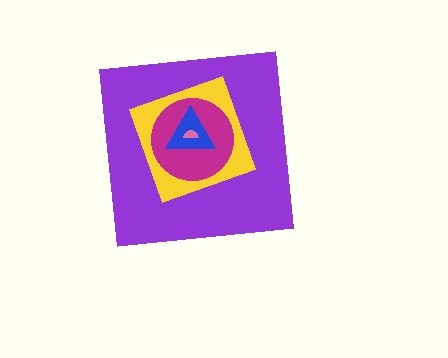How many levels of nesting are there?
5.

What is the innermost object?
The pink semicircle.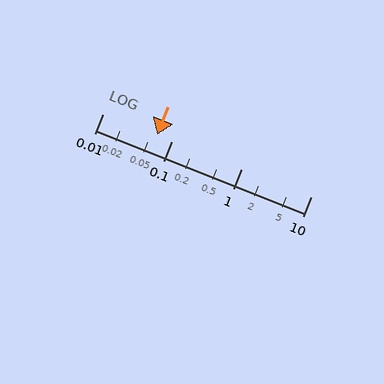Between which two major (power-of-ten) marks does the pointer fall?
The pointer is between 0.01 and 0.1.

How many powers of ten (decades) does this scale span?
The scale spans 3 decades, from 0.01 to 10.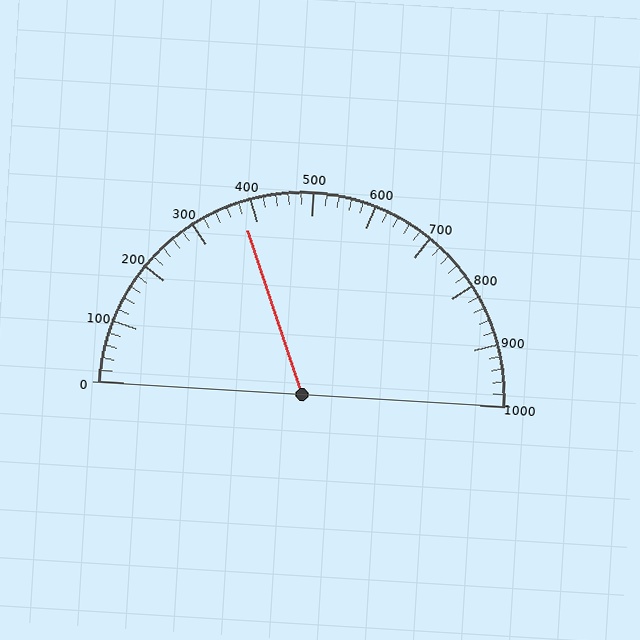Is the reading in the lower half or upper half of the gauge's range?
The reading is in the lower half of the range (0 to 1000).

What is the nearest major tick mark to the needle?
The nearest major tick mark is 400.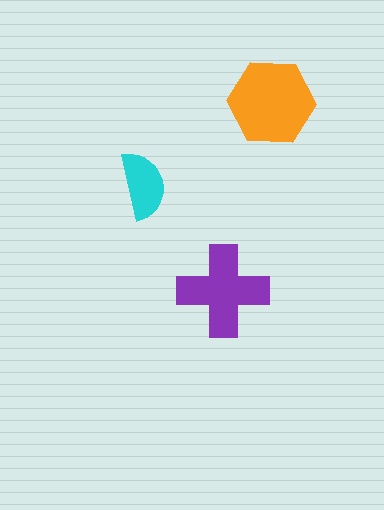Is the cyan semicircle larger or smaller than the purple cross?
Smaller.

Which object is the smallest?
The cyan semicircle.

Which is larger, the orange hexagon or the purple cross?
The orange hexagon.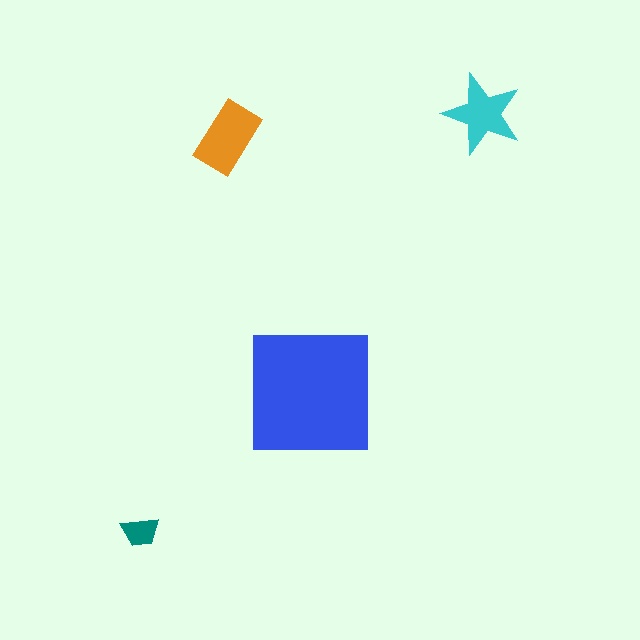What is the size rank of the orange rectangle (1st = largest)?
2nd.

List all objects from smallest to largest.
The teal trapezoid, the cyan star, the orange rectangle, the blue square.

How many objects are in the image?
There are 4 objects in the image.